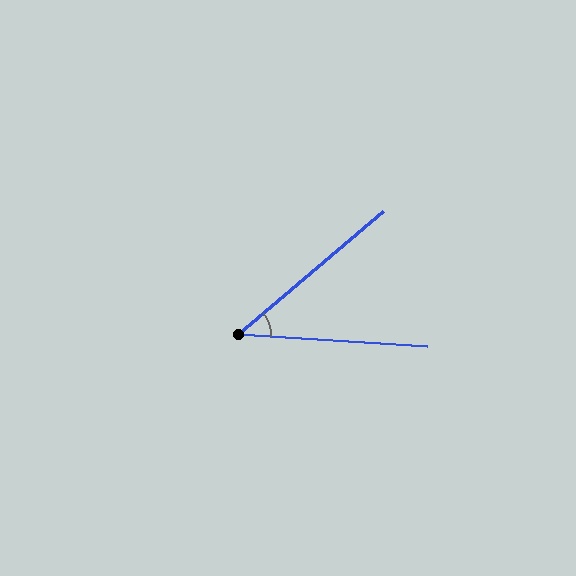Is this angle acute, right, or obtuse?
It is acute.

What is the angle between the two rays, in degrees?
Approximately 44 degrees.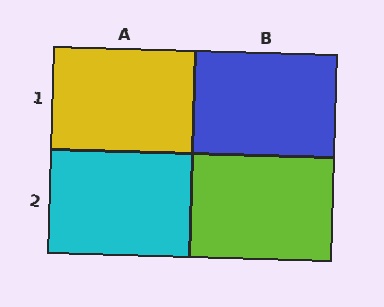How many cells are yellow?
1 cell is yellow.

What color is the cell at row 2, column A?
Cyan.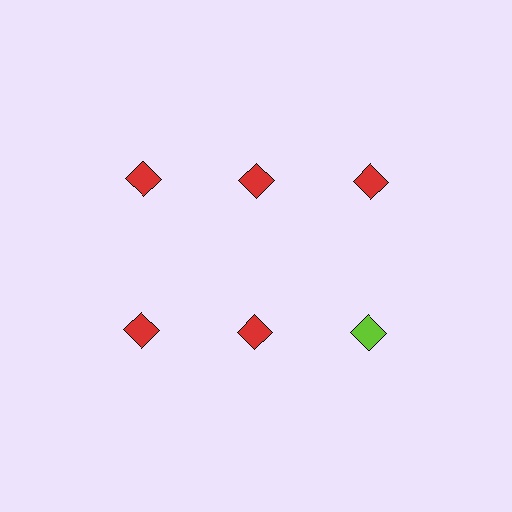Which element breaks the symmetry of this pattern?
The lime diamond in the second row, center column breaks the symmetry. All other shapes are red diamonds.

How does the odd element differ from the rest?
It has a different color: lime instead of red.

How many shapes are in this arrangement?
There are 6 shapes arranged in a grid pattern.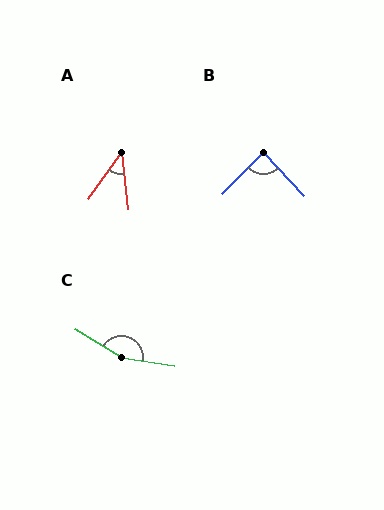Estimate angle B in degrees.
Approximately 89 degrees.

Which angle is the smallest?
A, at approximately 42 degrees.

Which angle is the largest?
C, at approximately 156 degrees.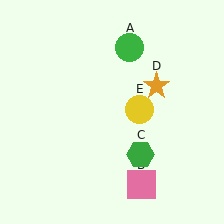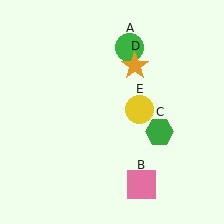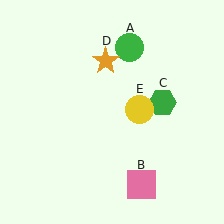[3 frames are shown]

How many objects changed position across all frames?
2 objects changed position: green hexagon (object C), orange star (object D).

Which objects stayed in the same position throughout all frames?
Green circle (object A) and pink square (object B) and yellow circle (object E) remained stationary.